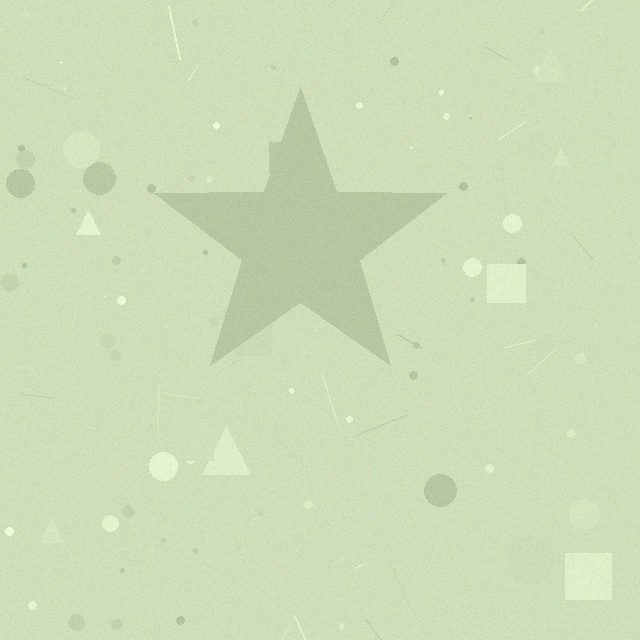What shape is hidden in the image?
A star is hidden in the image.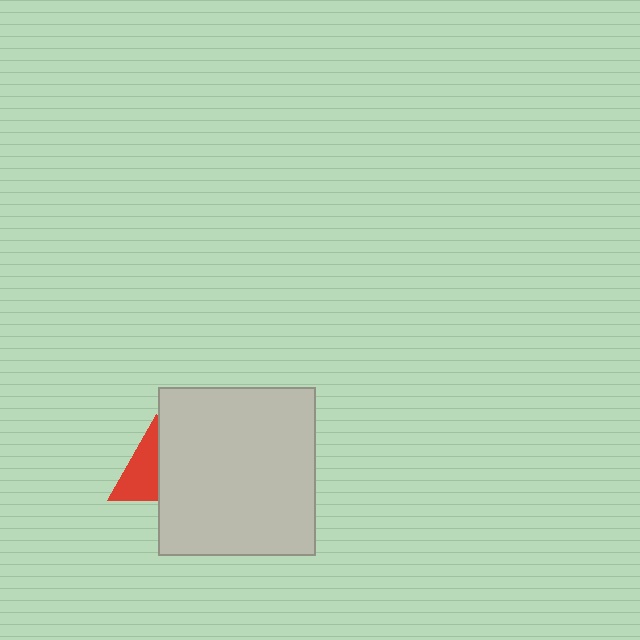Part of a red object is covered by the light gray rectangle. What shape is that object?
It is a triangle.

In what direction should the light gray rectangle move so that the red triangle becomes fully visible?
The light gray rectangle should move right. That is the shortest direction to clear the overlap and leave the red triangle fully visible.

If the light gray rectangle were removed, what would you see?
You would see the complete red triangle.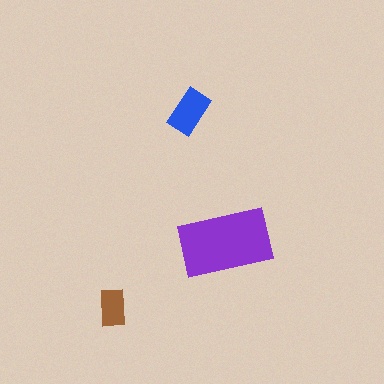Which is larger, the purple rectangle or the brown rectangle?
The purple one.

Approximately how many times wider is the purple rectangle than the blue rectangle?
About 2 times wider.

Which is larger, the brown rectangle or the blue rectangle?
The blue one.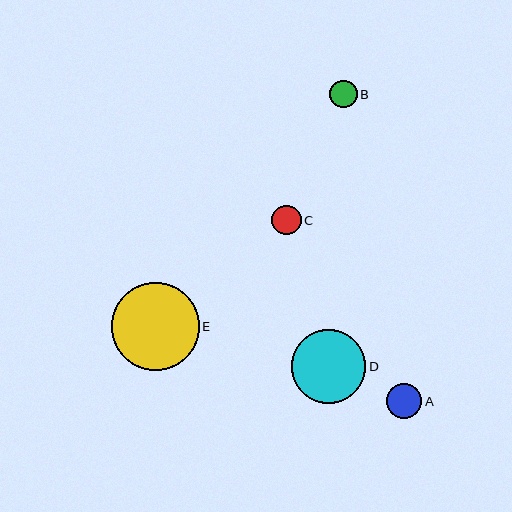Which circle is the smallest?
Circle B is the smallest with a size of approximately 27 pixels.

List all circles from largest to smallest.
From largest to smallest: E, D, A, C, B.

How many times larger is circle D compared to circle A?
Circle D is approximately 2.1 times the size of circle A.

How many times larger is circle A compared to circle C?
Circle A is approximately 1.2 times the size of circle C.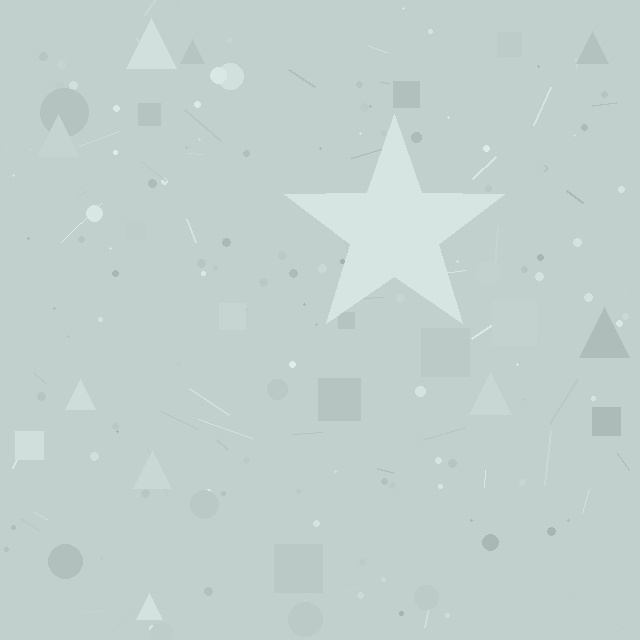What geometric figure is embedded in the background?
A star is embedded in the background.